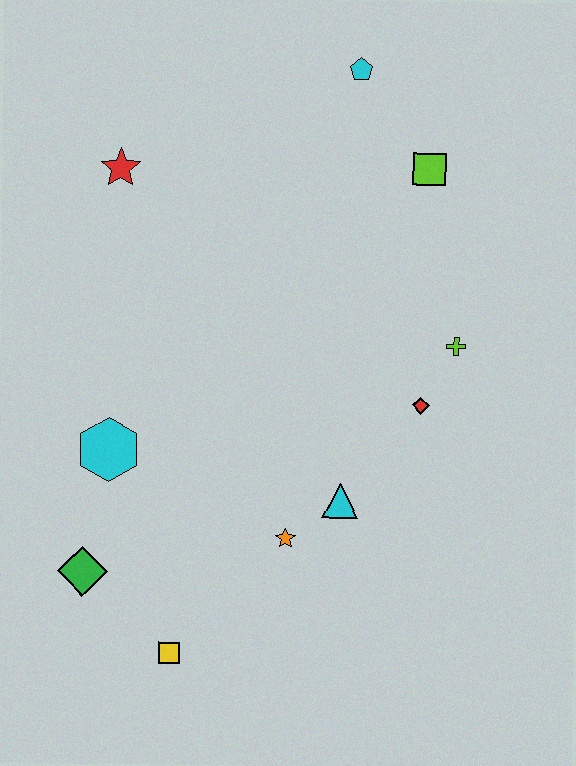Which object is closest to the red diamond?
The lime cross is closest to the red diamond.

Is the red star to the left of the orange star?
Yes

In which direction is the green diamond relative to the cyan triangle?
The green diamond is to the left of the cyan triangle.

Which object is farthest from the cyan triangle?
The cyan pentagon is farthest from the cyan triangle.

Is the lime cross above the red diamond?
Yes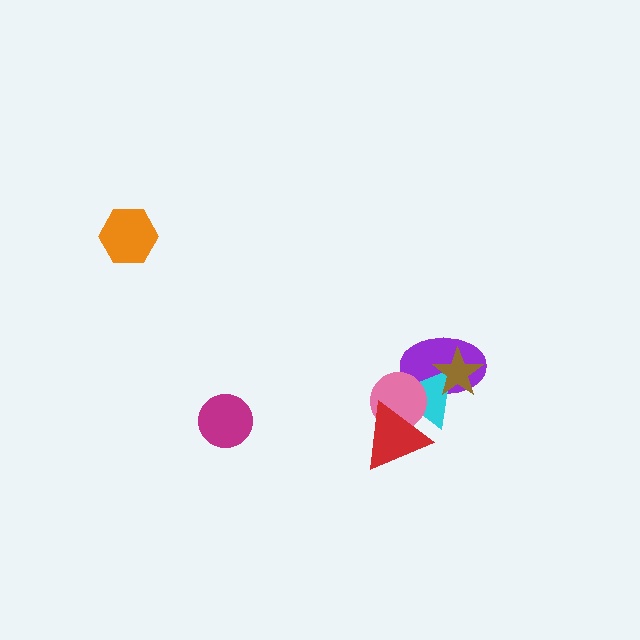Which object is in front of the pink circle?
The red triangle is in front of the pink circle.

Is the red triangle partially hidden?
No, no other shape covers it.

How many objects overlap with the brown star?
2 objects overlap with the brown star.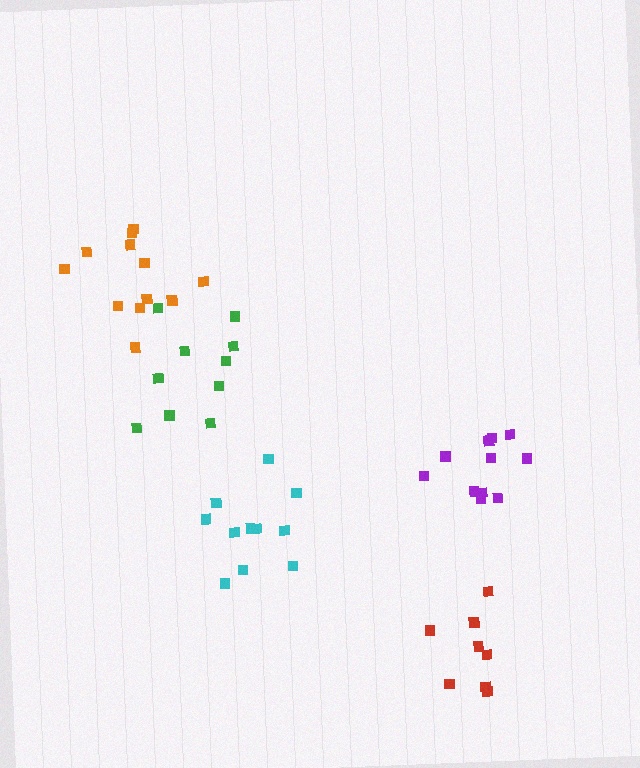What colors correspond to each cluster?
The clusters are colored: purple, red, green, orange, cyan.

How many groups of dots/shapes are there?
There are 5 groups.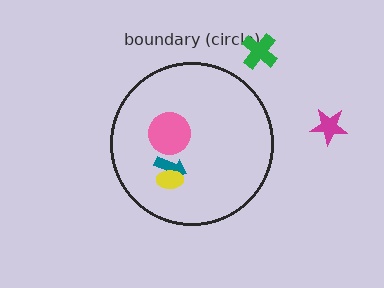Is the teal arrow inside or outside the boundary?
Inside.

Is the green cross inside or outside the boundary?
Outside.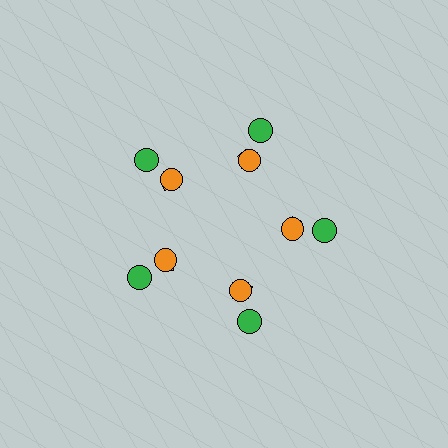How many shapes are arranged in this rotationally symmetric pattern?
There are 15 shapes, arranged in 5 groups of 3.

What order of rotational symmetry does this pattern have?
This pattern has 5-fold rotational symmetry.